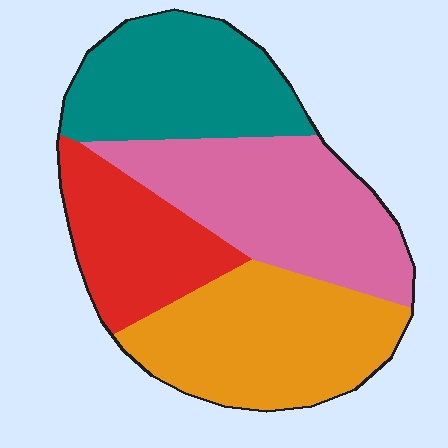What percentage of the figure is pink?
Pink takes up about one quarter (1/4) of the figure.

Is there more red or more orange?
Orange.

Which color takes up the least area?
Red, at roughly 20%.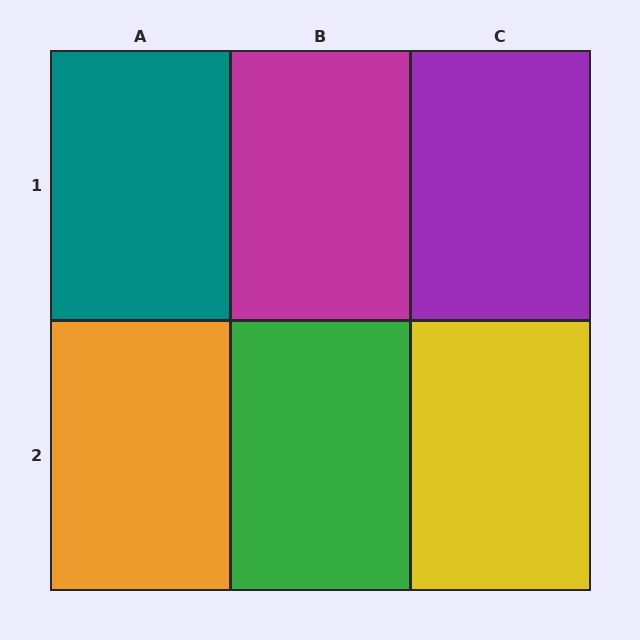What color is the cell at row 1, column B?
Magenta.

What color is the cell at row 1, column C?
Purple.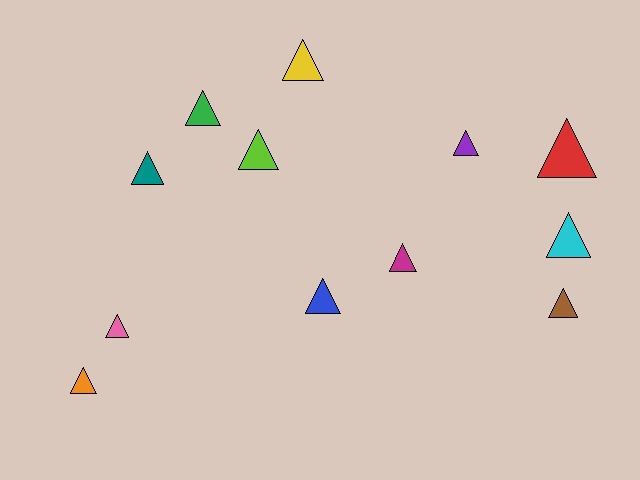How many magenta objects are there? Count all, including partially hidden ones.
There is 1 magenta object.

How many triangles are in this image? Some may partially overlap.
There are 12 triangles.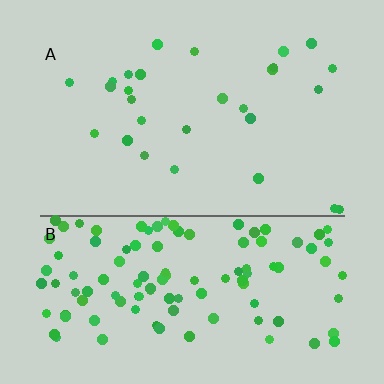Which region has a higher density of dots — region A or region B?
B (the bottom).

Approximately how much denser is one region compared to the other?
Approximately 4.2× — region B over region A.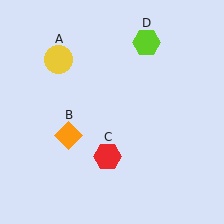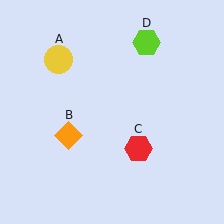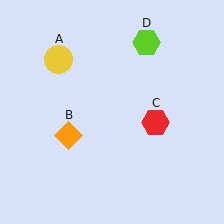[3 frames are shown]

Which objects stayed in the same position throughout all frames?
Yellow circle (object A) and orange diamond (object B) and lime hexagon (object D) remained stationary.